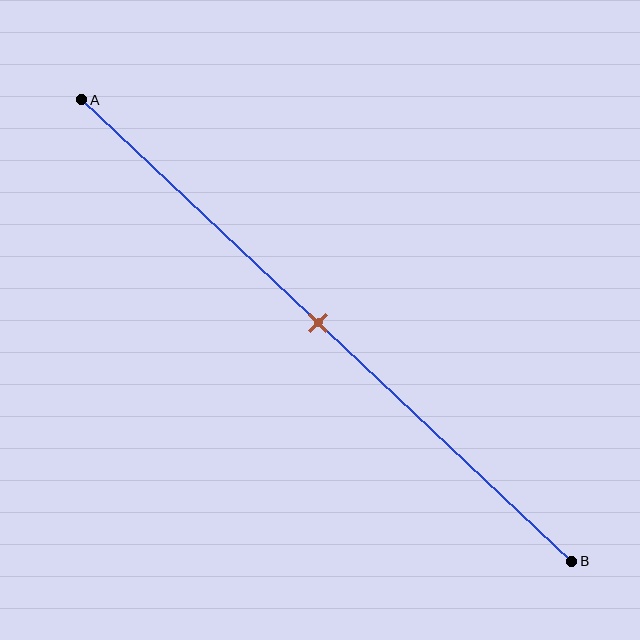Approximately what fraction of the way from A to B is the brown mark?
The brown mark is approximately 50% of the way from A to B.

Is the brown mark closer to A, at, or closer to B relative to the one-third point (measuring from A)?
The brown mark is closer to point B than the one-third point of segment AB.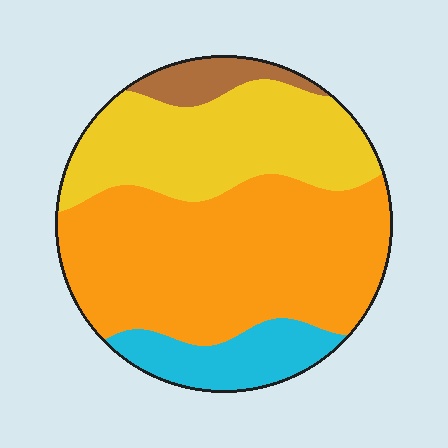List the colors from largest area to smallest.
From largest to smallest: orange, yellow, cyan, brown.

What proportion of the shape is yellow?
Yellow covers around 30% of the shape.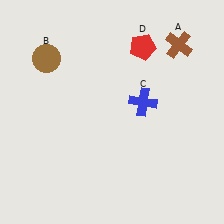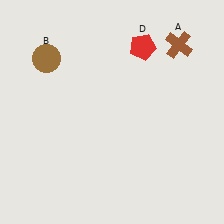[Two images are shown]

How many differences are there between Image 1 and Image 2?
There is 1 difference between the two images.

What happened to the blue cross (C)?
The blue cross (C) was removed in Image 2. It was in the top-right area of Image 1.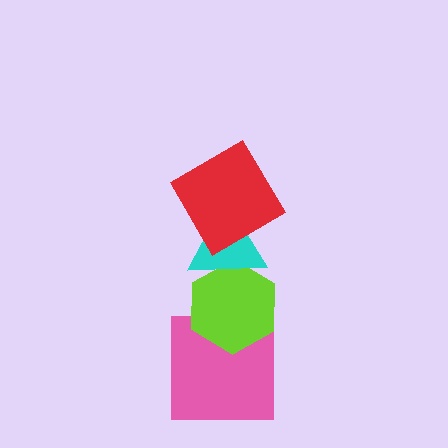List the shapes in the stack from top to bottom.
From top to bottom: the red diamond, the cyan triangle, the lime hexagon, the pink square.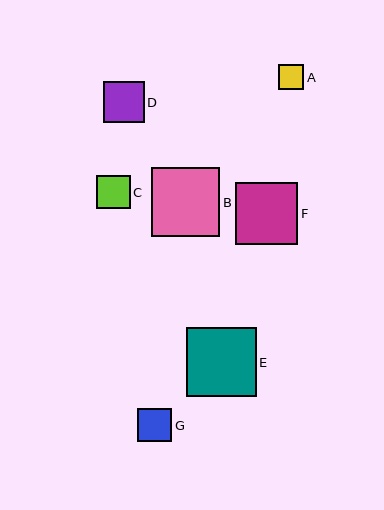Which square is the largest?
Square E is the largest with a size of approximately 70 pixels.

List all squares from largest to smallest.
From largest to smallest: E, B, F, D, G, C, A.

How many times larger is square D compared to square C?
Square D is approximately 1.2 times the size of square C.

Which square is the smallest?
Square A is the smallest with a size of approximately 25 pixels.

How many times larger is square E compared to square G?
Square E is approximately 2.1 times the size of square G.